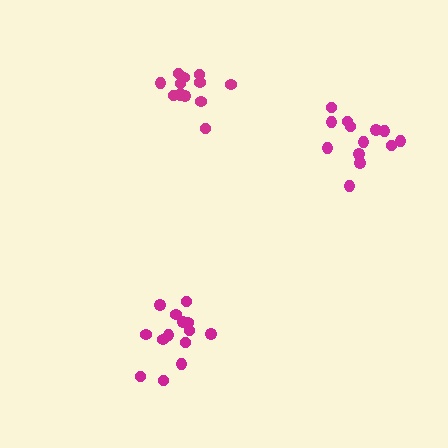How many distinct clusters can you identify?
There are 3 distinct clusters.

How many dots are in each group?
Group 1: 14 dots, Group 2: 13 dots, Group 3: 14 dots (41 total).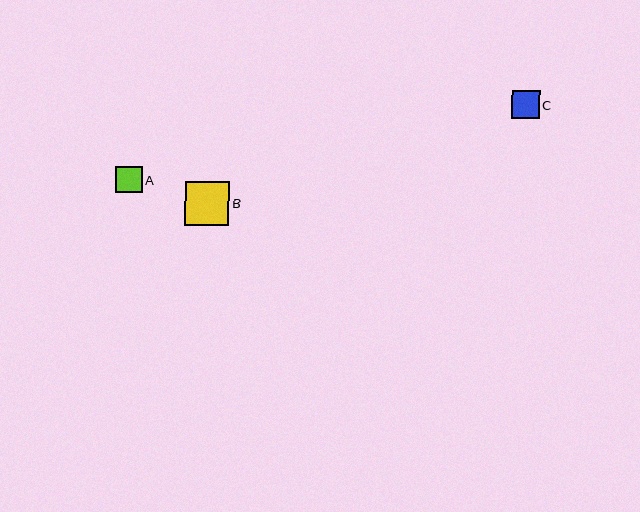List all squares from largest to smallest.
From largest to smallest: B, C, A.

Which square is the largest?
Square B is the largest with a size of approximately 44 pixels.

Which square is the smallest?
Square A is the smallest with a size of approximately 26 pixels.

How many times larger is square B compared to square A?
Square B is approximately 1.7 times the size of square A.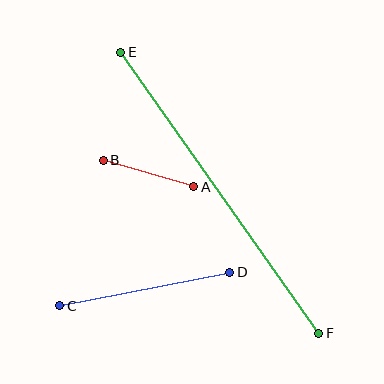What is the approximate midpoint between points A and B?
The midpoint is at approximately (148, 173) pixels.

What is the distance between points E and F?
The distance is approximately 344 pixels.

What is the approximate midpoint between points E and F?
The midpoint is at approximately (220, 193) pixels.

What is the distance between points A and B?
The distance is approximately 94 pixels.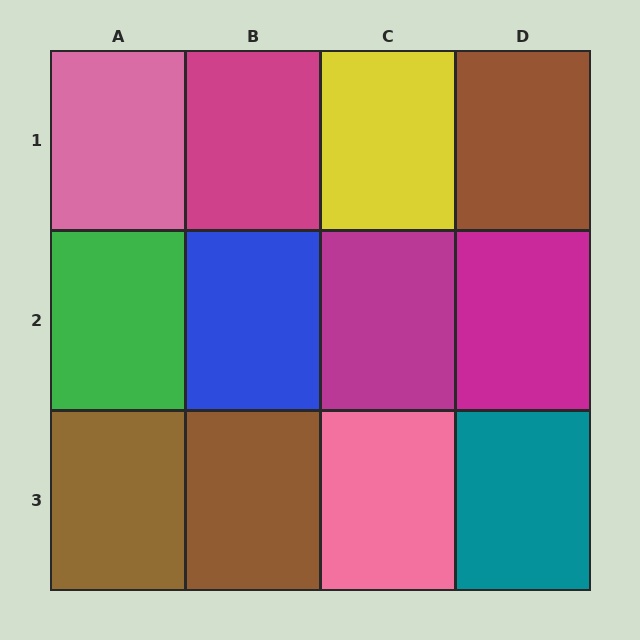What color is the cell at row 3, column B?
Brown.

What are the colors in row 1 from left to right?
Pink, magenta, yellow, brown.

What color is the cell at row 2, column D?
Magenta.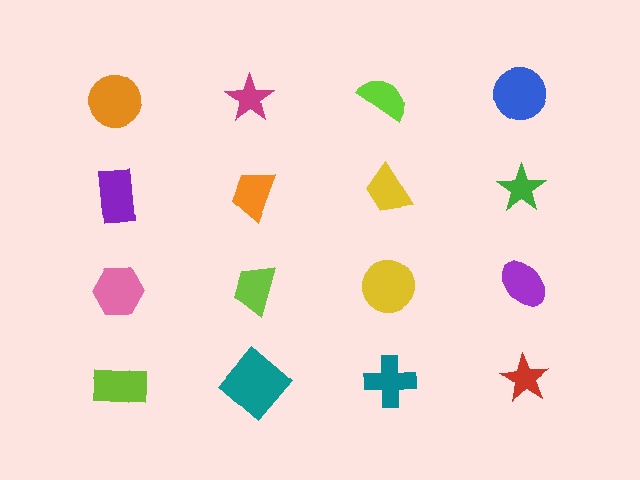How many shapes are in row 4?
4 shapes.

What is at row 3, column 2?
A lime trapezoid.